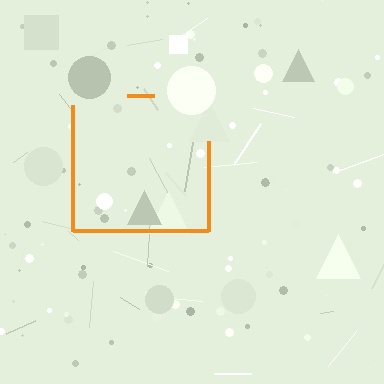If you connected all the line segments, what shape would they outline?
They would outline a square.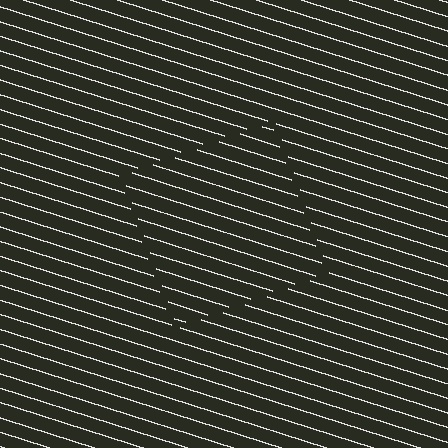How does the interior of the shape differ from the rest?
The interior of the shape contains the same grating, shifted by half a period — the contour is defined by the phase discontinuity where line-ends from the inner and outer gratings abut.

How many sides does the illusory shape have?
4 sides — the line-ends trace a square.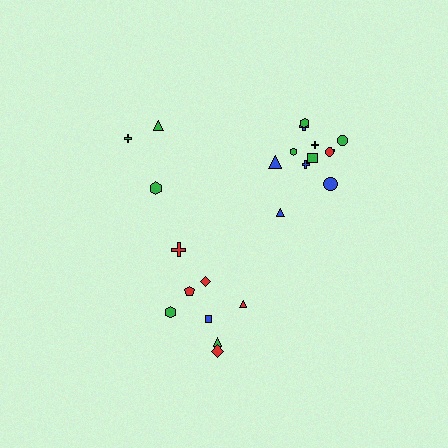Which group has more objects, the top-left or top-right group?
The top-right group.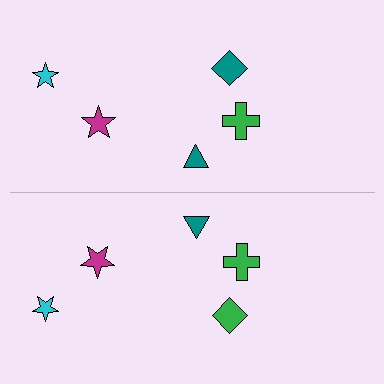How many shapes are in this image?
There are 10 shapes in this image.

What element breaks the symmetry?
The green diamond on the bottom side breaks the symmetry — its mirror counterpart is teal.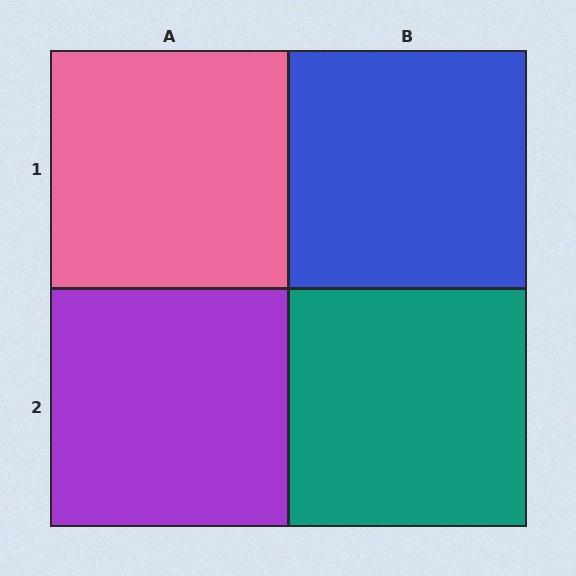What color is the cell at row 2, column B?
Teal.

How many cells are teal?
1 cell is teal.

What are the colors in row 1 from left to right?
Pink, blue.